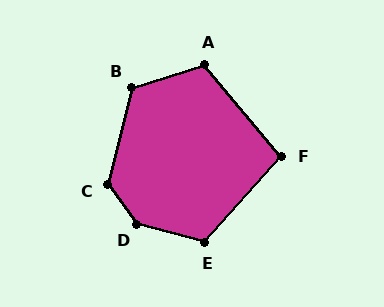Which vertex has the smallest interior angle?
F, at approximately 98 degrees.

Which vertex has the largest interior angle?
D, at approximately 141 degrees.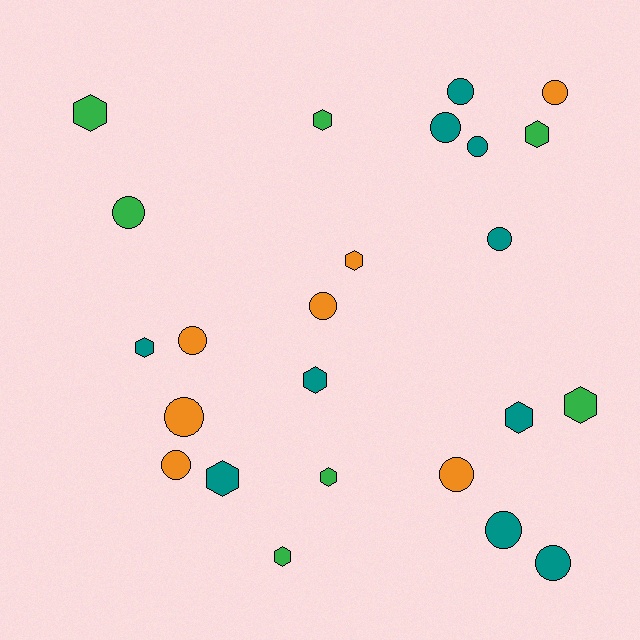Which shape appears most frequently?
Circle, with 13 objects.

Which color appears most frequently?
Teal, with 10 objects.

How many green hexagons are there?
There are 6 green hexagons.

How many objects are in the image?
There are 24 objects.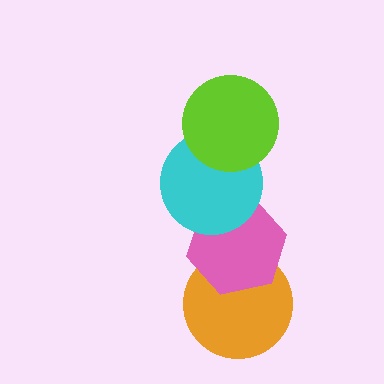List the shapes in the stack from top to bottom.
From top to bottom: the lime circle, the cyan circle, the pink hexagon, the orange circle.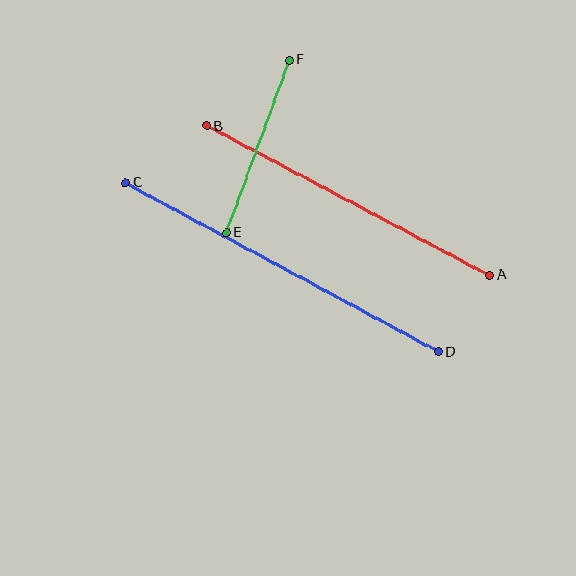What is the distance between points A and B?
The distance is approximately 320 pixels.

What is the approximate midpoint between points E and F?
The midpoint is at approximately (257, 146) pixels.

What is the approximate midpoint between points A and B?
The midpoint is at approximately (348, 201) pixels.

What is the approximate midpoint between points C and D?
The midpoint is at approximately (281, 267) pixels.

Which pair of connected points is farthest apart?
Points C and D are farthest apart.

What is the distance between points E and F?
The distance is approximately 184 pixels.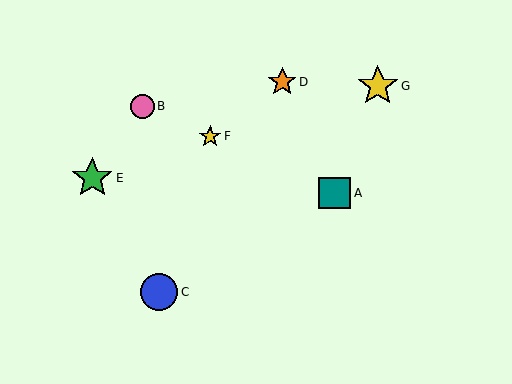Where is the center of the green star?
The center of the green star is at (92, 178).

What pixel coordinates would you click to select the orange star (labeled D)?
Click at (282, 82) to select the orange star D.